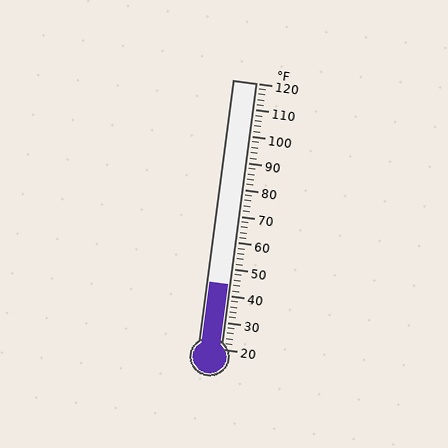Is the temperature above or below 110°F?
The temperature is below 110°F.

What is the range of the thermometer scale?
The thermometer scale ranges from 20°F to 120°F.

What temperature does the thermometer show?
The thermometer shows approximately 44°F.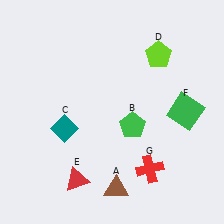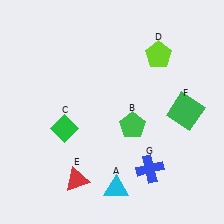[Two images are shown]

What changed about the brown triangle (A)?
In Image 1, A is brown. In Image 2, it changed to cyan.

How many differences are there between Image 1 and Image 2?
There are 3 differences between the two images.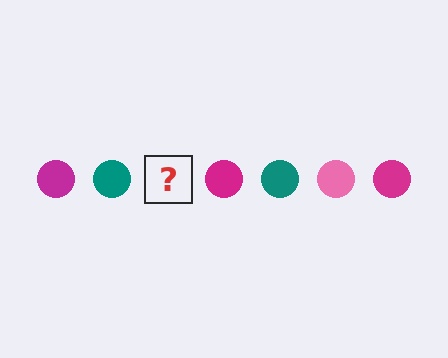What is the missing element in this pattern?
The missing element is a pink circle.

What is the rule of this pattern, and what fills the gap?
The rule is that the pattern cycles through magenta, teal, pink circles. The gap should be filled with a pink circle.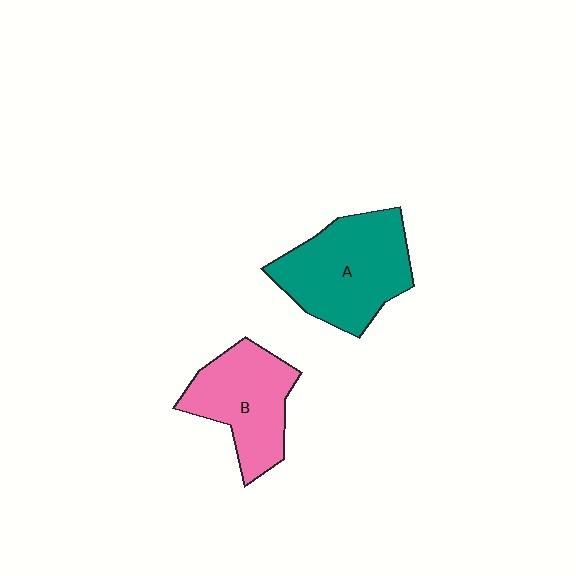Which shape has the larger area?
Shape A (teal).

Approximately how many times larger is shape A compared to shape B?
Approximately 1.2 times.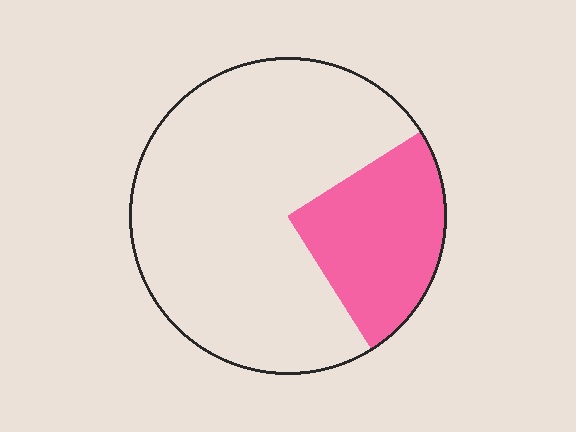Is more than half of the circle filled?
No.